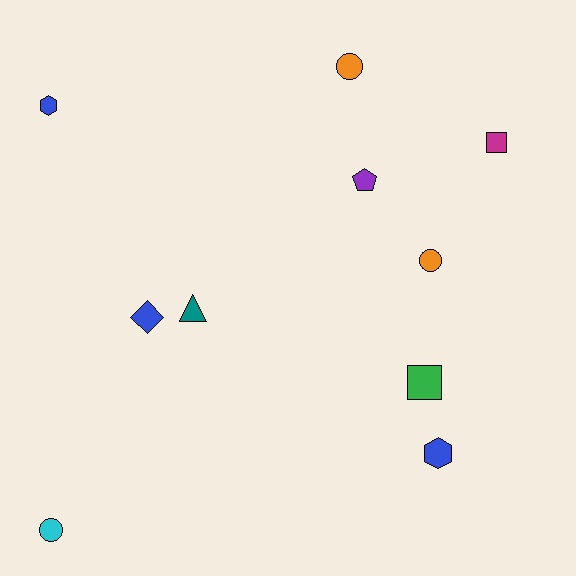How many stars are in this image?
There are no stars.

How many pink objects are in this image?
There are no pink objects.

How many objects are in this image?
There are 10 objects.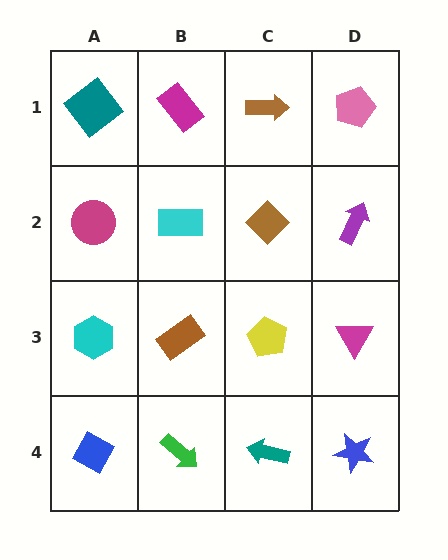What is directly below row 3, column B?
A green arrow.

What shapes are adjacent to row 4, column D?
A magenta triangle (row 3, column D), a teal arrow (row 4, column C).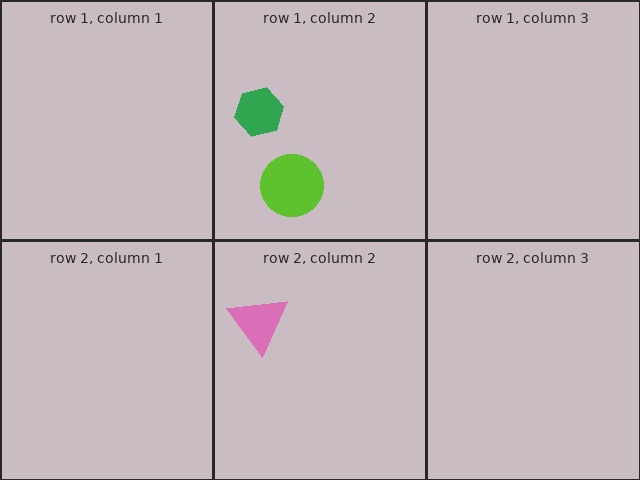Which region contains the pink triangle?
The row 2, column 2 region.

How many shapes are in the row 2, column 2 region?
1.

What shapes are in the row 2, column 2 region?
The pink triangle.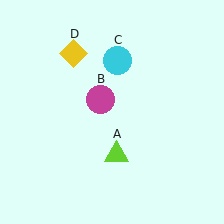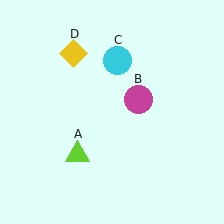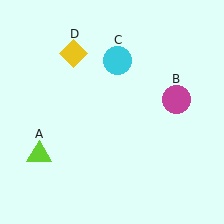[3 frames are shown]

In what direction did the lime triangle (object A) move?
The lime triangle (object A) moved left.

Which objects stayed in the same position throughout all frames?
Cyan circle (object C) and yellow diamond (object D) remained stationary.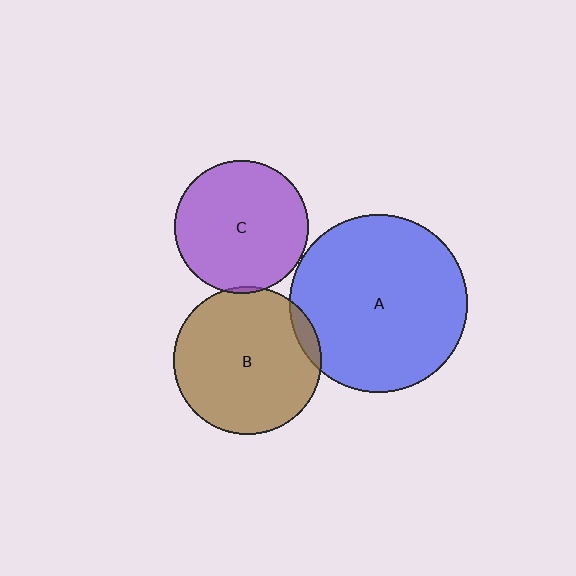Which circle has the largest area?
Circle A (blue).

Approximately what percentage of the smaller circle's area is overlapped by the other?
Approximately 5%.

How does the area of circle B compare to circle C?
Approximately 1.2 times.